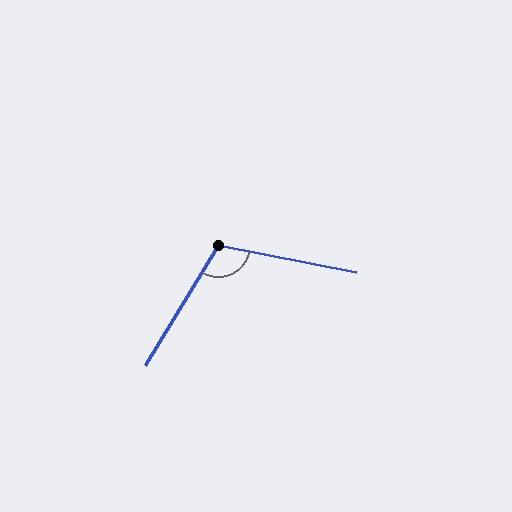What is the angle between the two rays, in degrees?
Approximately 110 degrees.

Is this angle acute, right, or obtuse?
It is obtuse.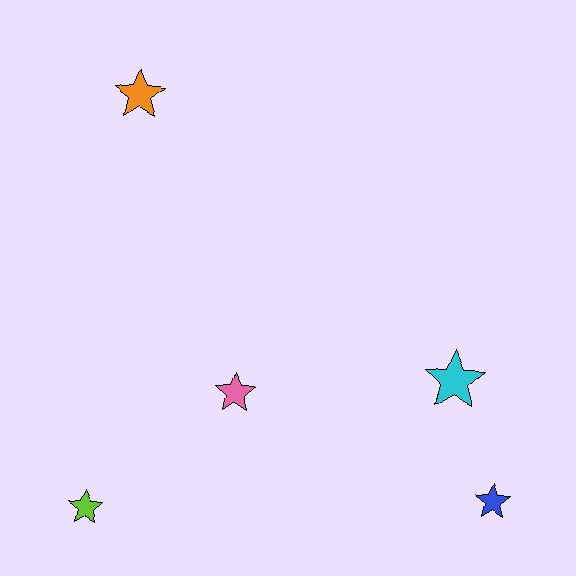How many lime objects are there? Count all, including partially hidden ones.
There is 1 lime object.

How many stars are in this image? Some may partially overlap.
There are 5 stars.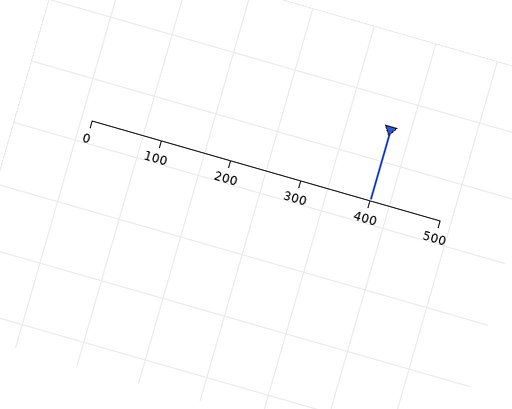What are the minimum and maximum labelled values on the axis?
The axis runs from 0 to 500.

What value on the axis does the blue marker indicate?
The marker indicates approximately 400.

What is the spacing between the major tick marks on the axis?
The major ticks are spaced 100 apart.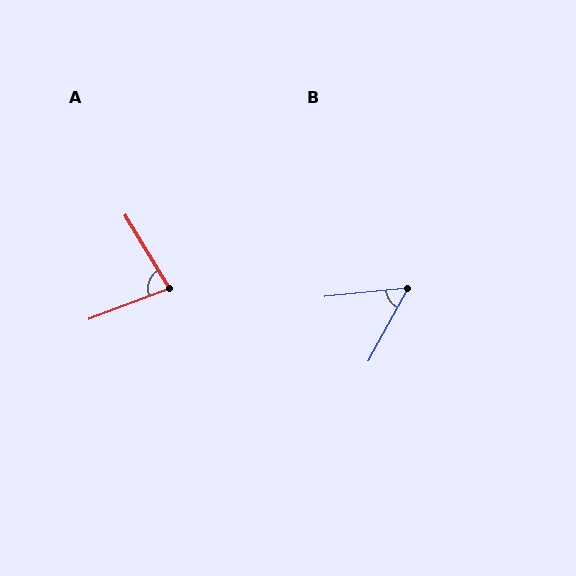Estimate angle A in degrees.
Approximately 80 degrees.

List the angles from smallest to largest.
B (56°), A (80°).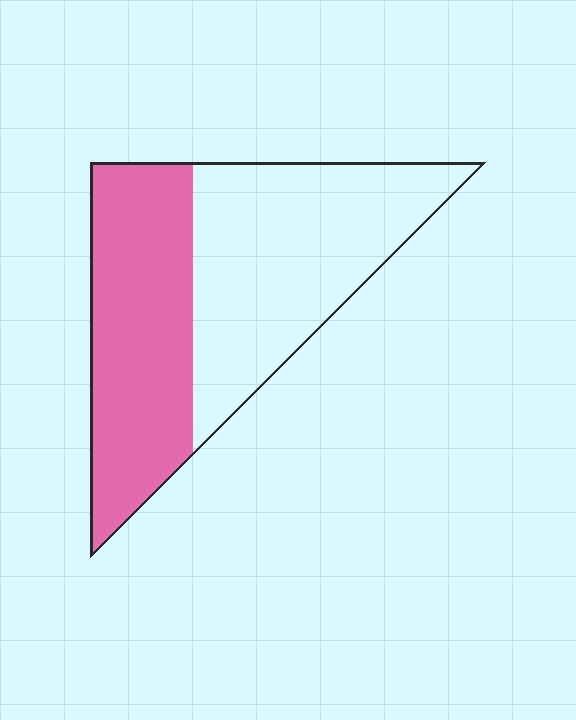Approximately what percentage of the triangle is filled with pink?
Approximately 45%.